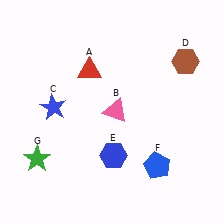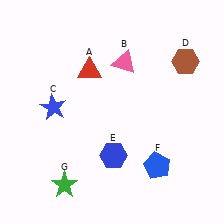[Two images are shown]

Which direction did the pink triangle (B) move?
The pink triangle (B) moved up.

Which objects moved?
The objects that moved are: the pink triangle (B), the green star (G).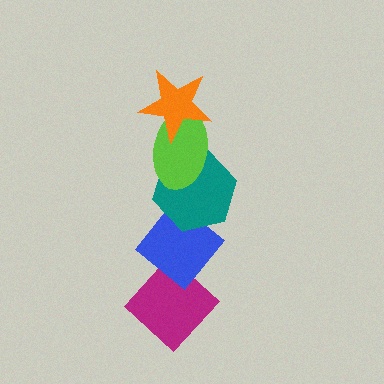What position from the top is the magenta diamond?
The magenta diamond is 5th from the top.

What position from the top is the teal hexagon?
The teal hexagon is 3rd from the top.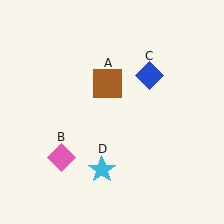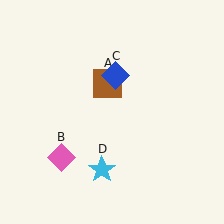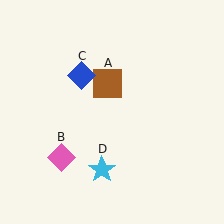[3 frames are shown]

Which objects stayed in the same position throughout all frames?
Brown square (object A) and pink diamond (object B) and cyan star (object D) remained stationary.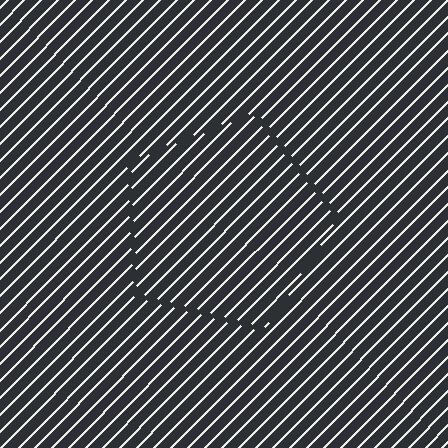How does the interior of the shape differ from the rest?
The interior of the shape contains the same grating, shifted by half a period — the contour is defined by the phase discontinuity where line-ends from the inner and outer gratings abut.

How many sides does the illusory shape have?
5 sides — the line-ends trace a pentagon.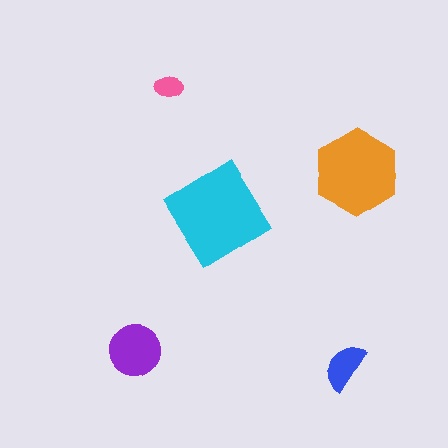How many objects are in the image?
There are 5 objects in the image.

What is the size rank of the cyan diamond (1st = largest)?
1st.